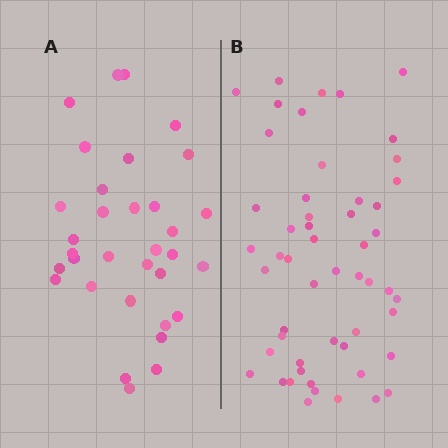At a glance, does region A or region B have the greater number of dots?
Region B (the right region) has more dots.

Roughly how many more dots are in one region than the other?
Region B has approximately 20 more dots than region A.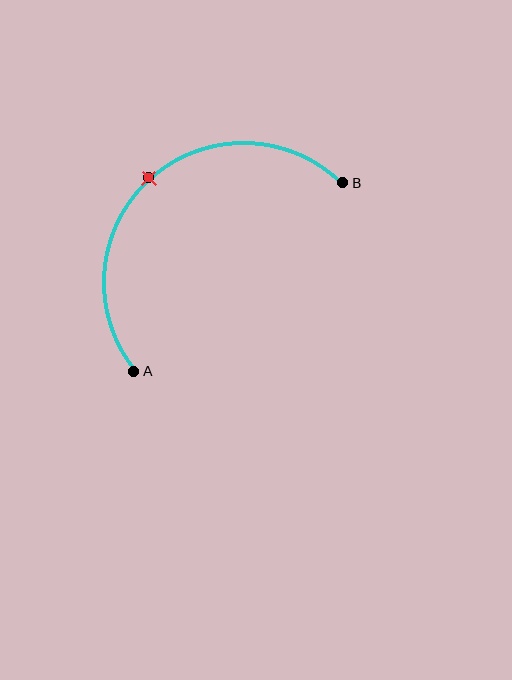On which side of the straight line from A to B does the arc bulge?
The arc bulges above and to the left of the straight line connecting A and B.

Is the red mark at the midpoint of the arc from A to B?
Yes. The red mark lies on the arc at equal arc-length from both A and B — it is the arc midpoint.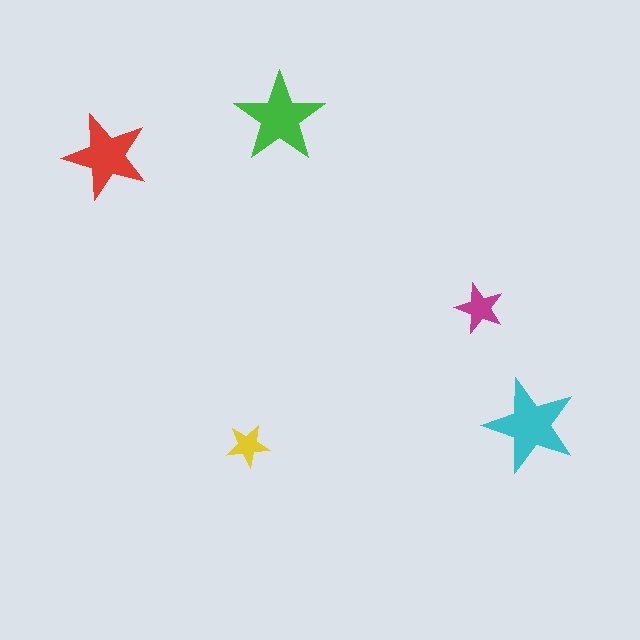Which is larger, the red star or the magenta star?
The red one.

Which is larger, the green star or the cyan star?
The cyan one.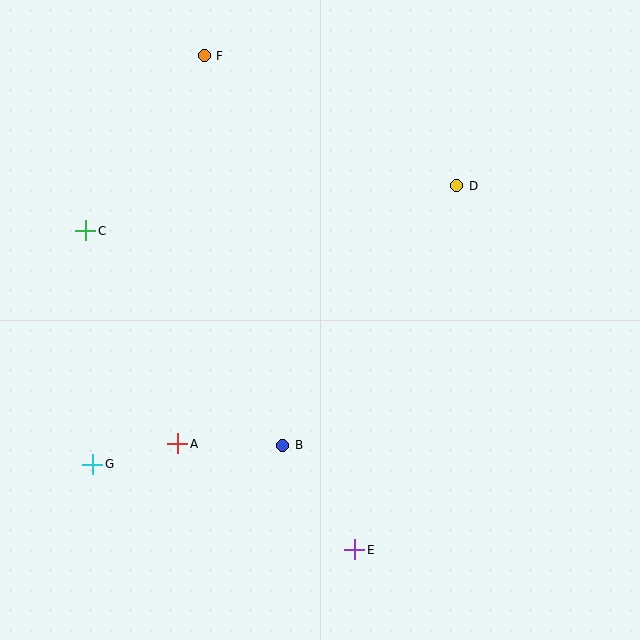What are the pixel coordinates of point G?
Point G is at (93, 464).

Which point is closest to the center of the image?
Point B at (283, 445) is closest to the center.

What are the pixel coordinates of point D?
Point D is at (457, 186).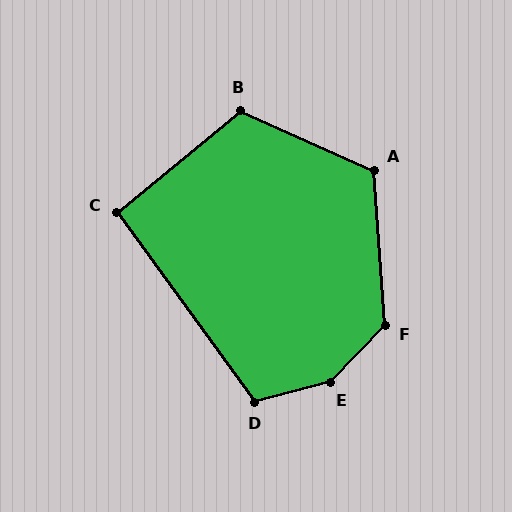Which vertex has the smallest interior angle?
C, at approximately 93 degrees.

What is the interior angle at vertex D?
Approximately 111 degrees (obtuse).